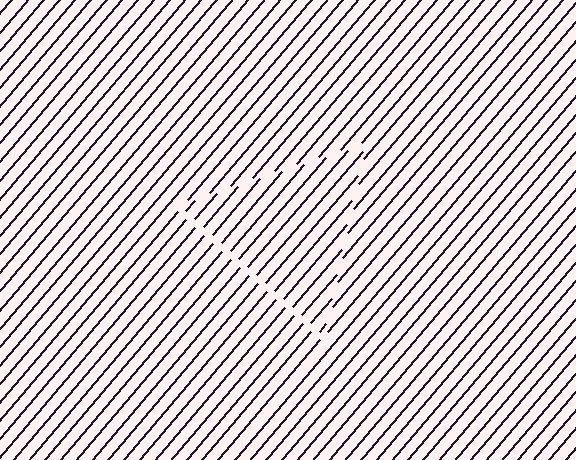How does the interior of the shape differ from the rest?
The interior of the shape contains the same grating, shifted by half a period — the contour is defined by the phase discontinuity where line-ends from the inner and outer gratings abut.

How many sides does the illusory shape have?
3 sides — the line-ends trace a triangle.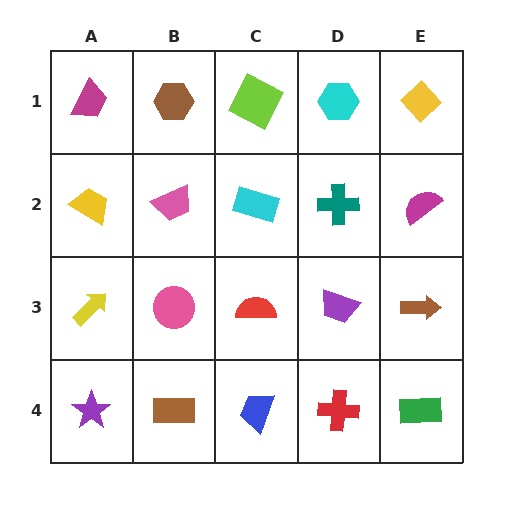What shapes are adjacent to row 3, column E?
A magenta semicircle (row 2, column E), a green rectangle (row 4, column E), a purple trapezoid (row 3, column D).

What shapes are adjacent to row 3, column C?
A cyan rectangle (row 2, column C), a blue trapezoid (row 4, column C), a pink circle (row 3, column B), a purple trapezoid (row 3, column D).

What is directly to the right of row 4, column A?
A brown rectangle.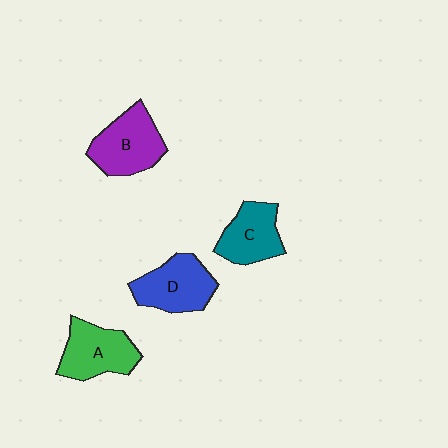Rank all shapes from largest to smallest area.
From largest to smallest: B (purple), D (blue), A (green), C (teal).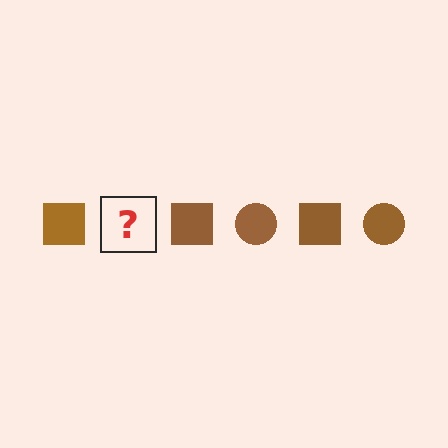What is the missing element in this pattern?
The missing element is a brown circle.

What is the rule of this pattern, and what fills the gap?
The rule is that the pattern cycles through square, circle shapes in brown. The gap should be filled with a brown circle.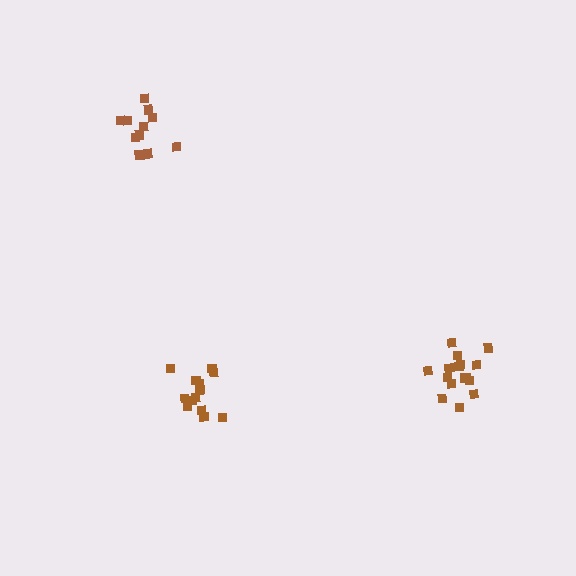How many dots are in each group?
Group 1: 13 dots, Group 2: 16 dots, Group 3: 11 dots (40 total).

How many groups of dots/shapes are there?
There are 3 groups.